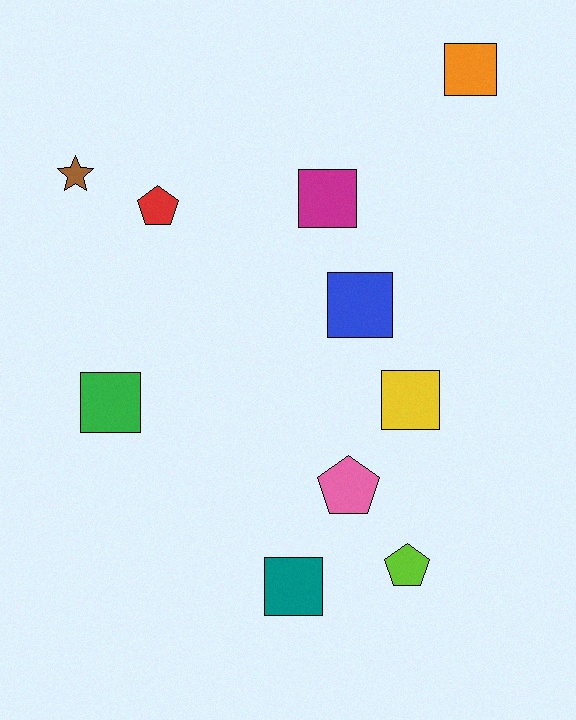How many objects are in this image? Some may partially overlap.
There are 10 objects.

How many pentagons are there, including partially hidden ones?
There are 3 pentagons.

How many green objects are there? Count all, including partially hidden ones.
There is 1 green object.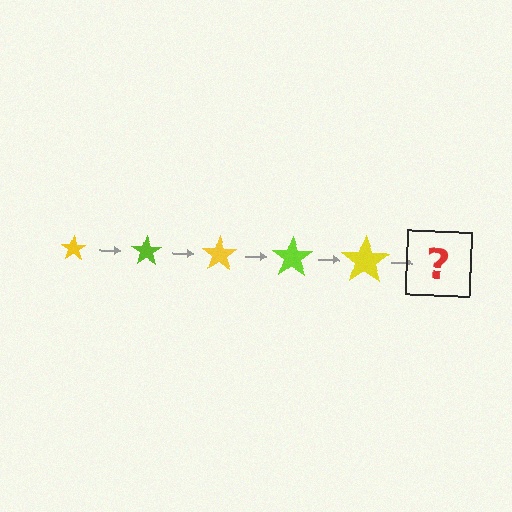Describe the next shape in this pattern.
It should be a lime star, larger than the previous one.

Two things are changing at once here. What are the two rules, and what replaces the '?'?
The two rules are that the star grows larger each step and the color cycles through yellow and lime. The '?' should be a lime star, larger than the previous one.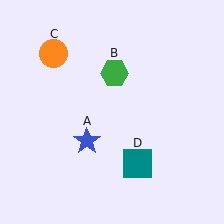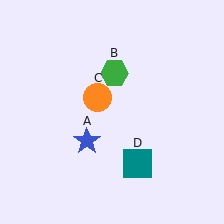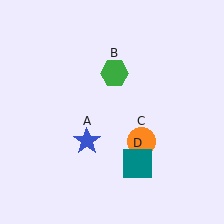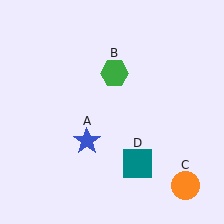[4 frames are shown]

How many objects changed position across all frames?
1 object changed position: orange circle (object C).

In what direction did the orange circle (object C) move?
The orange circle (object C) moved down and to the right.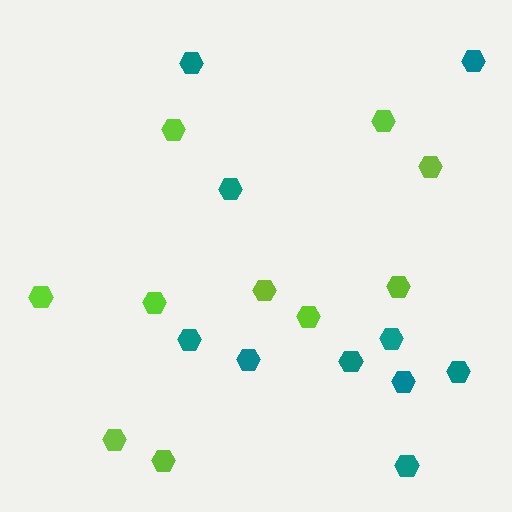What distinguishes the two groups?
There are 2 groups: one group of teal hexagons (10) and one group of lime hexagons (10).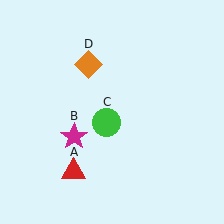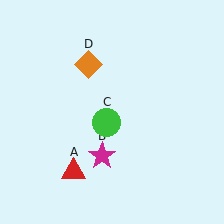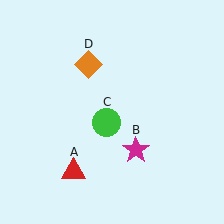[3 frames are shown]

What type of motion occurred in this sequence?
The magenta star (object B) rotated counterclockwise around the center of the scene.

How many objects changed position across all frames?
1 object changed position: magenta star (object B).